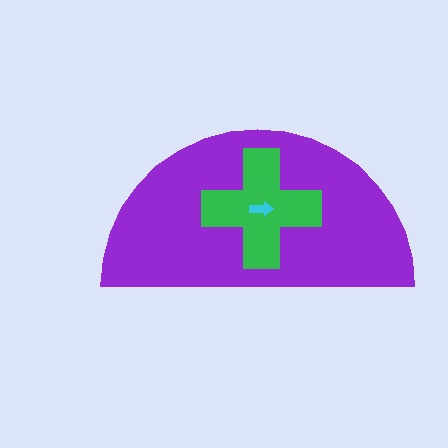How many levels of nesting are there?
3.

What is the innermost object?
The cyan arrow.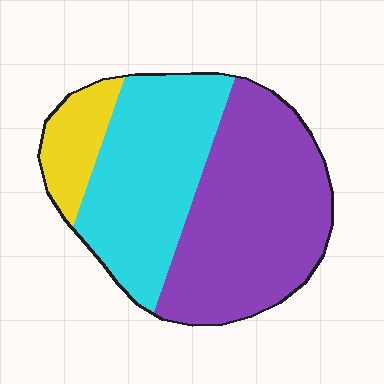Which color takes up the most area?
Purple, at roughly 50%.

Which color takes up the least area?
Yellow, at roughly 10%.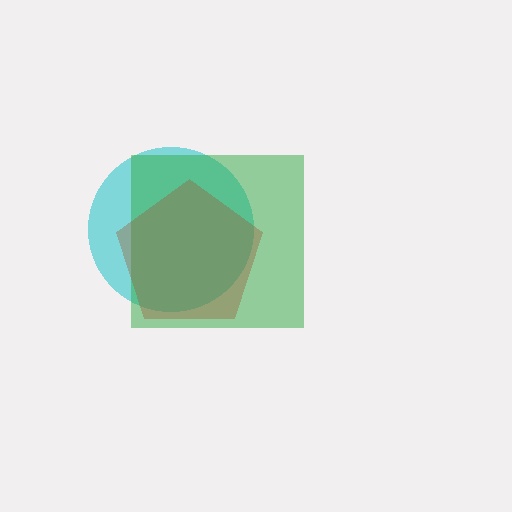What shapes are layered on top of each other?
The layered shapes are: a cyan circle, a green square, a brown pentagon.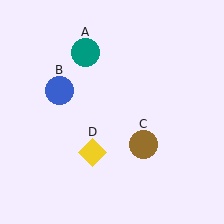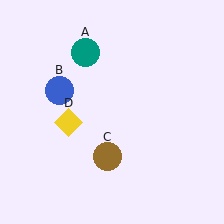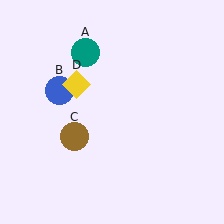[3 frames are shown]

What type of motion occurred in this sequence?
The brown circle (object C), yellow diamond (object D) rotated clockwise around the center of the scene.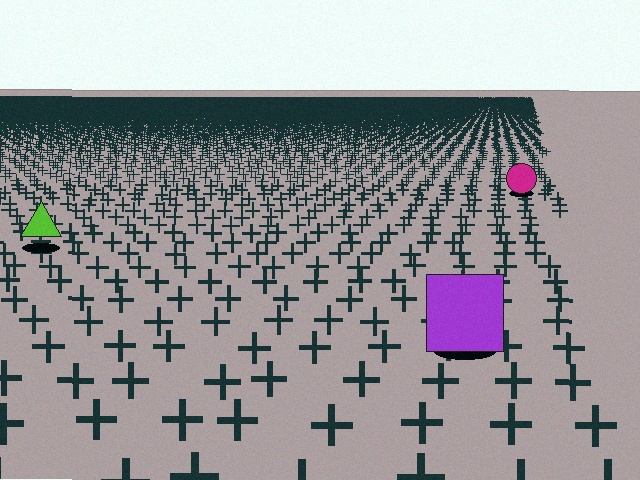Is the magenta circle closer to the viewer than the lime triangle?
No. The lime triangle is closer — you can tell from the texture gradient: the ground texture is coarser near it.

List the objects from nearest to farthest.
From nearest to farthest: the purple square, the lime triangle, the magenta circle.